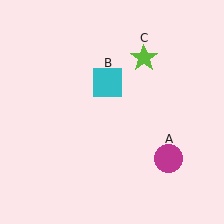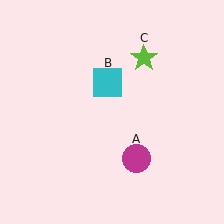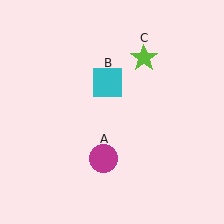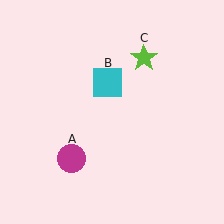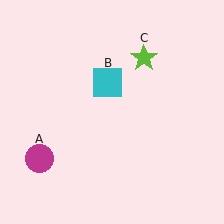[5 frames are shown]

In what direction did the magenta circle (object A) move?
The magenta circle (object A) moved left.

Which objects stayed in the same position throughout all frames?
Cyan square (object B) and lime star (object C) remained stationary.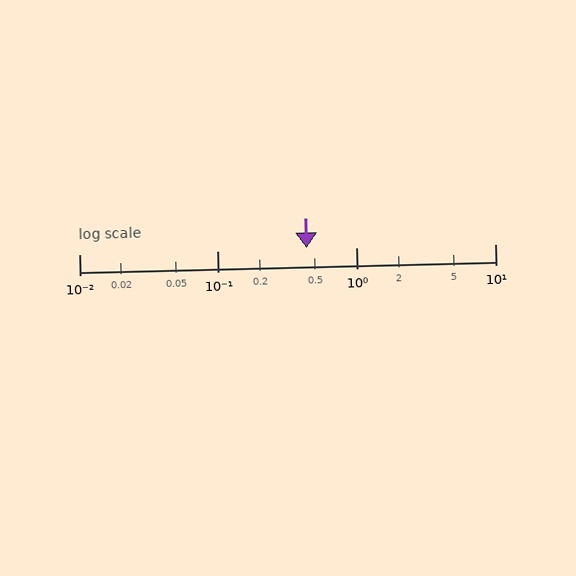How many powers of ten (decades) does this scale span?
The scale spans 3 decades, from 0.01 to 10.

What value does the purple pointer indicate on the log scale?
The pointer indicates approximately 0.44.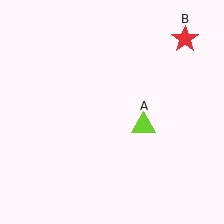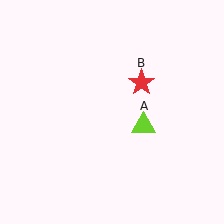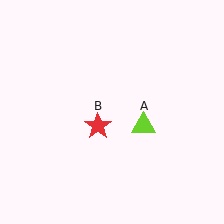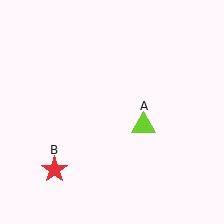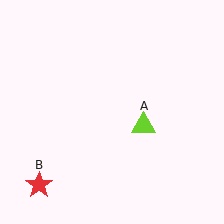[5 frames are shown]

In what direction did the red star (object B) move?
The red star (object B) moved down and to the left.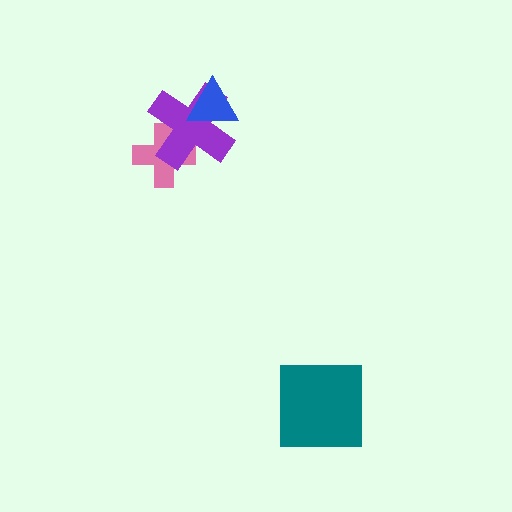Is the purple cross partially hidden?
Yes, it is partially covered by another shape.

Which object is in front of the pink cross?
The purple cross is in front of the pink cross.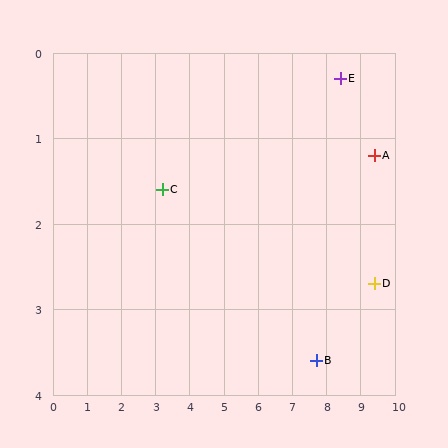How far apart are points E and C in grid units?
Points E and C are about 5.4 grid units apart.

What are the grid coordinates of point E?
Point E is at approximately (8.4, 0.3).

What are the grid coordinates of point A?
Point A is at approximately (9.4, 1.2).